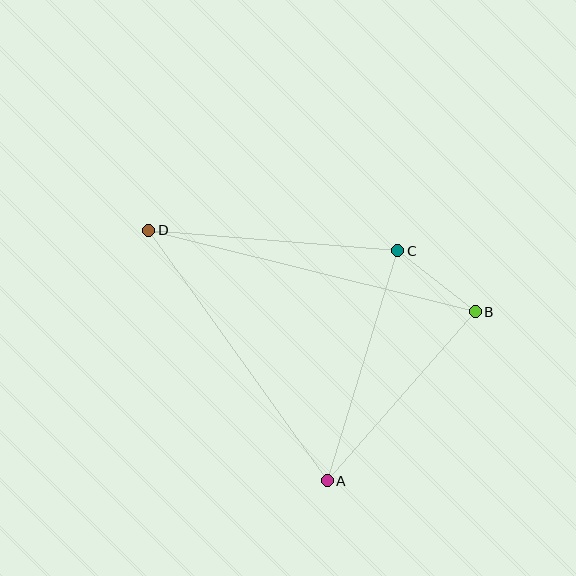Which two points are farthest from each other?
Points B and D are farthest from each other.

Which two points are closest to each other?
Points B and C are closest to each other.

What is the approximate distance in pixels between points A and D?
The distance between A and D is approximately 308 pixels.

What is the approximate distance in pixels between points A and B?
The distance between A and B is approximately 225 pixels.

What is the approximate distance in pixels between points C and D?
The distance between C and D is approximately 250 pixels.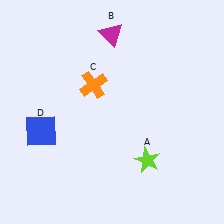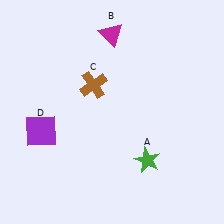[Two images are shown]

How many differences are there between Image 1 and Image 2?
There are 3 differences between the two images.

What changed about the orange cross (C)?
In Image 1, C is orange. In Image 2, it changed to brown.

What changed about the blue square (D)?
In Image 1, D is blue. In Image 2, it changed to purple.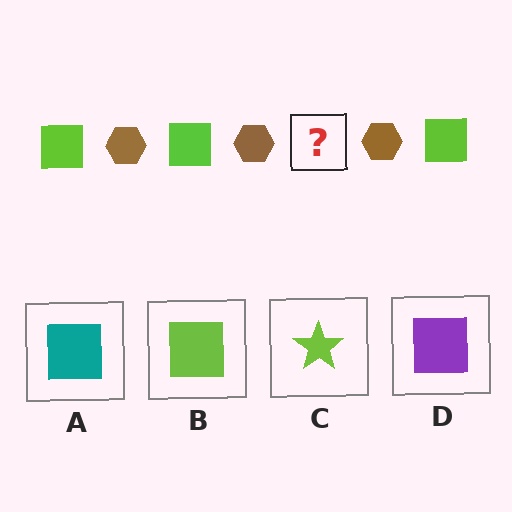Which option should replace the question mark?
Option B.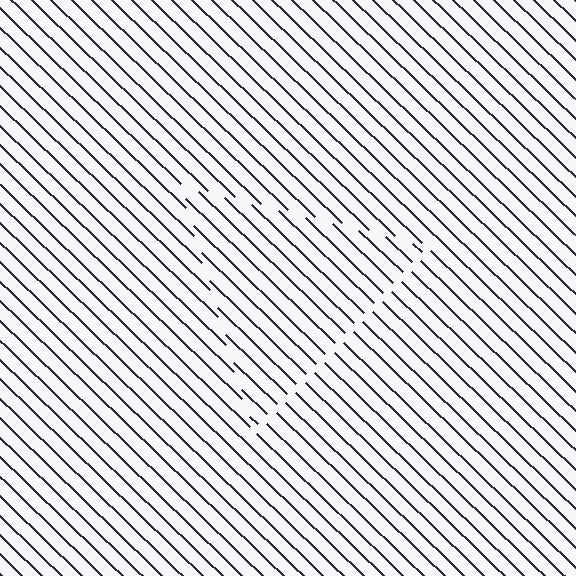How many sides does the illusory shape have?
3 sides — the line-ends trace a triangle.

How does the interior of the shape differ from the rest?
The interior of the shape contains the same grating, shifted by half a period — the contour is defined by the phase discontinuity where line-ends from the inner and outer gratings abut.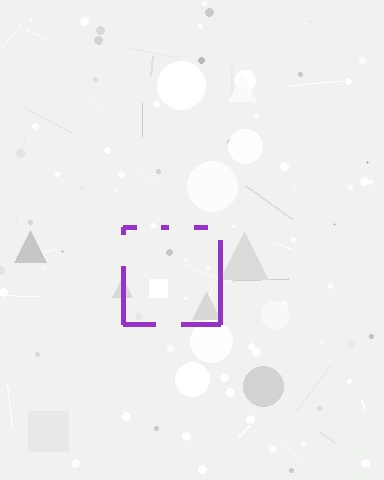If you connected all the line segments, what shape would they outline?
They would outline a square.